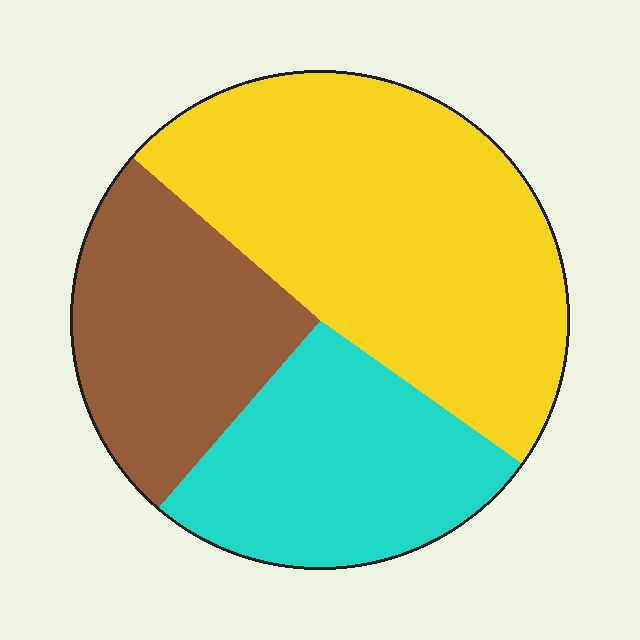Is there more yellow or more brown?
Yellow.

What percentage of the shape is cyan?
Cyan covers roughly 25% of the shape.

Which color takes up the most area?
Yellow, at roughly 50%.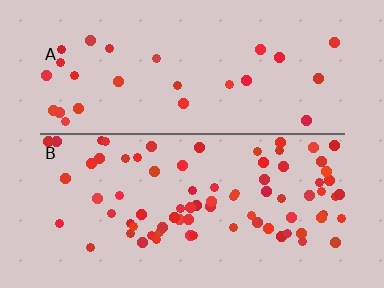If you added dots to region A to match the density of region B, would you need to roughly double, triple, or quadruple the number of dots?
Approximately triple.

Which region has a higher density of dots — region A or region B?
B (the bottom).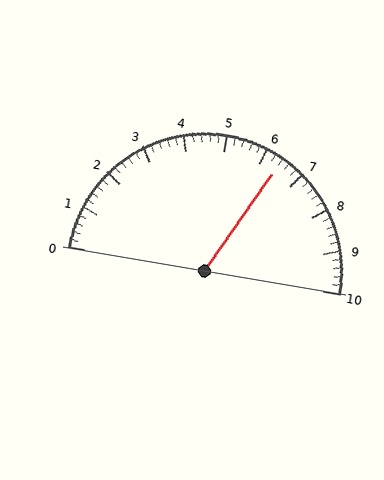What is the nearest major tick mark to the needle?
The nearest major tick mark is 6.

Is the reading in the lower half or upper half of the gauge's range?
The reading is in the upper half of the range (0 to 10).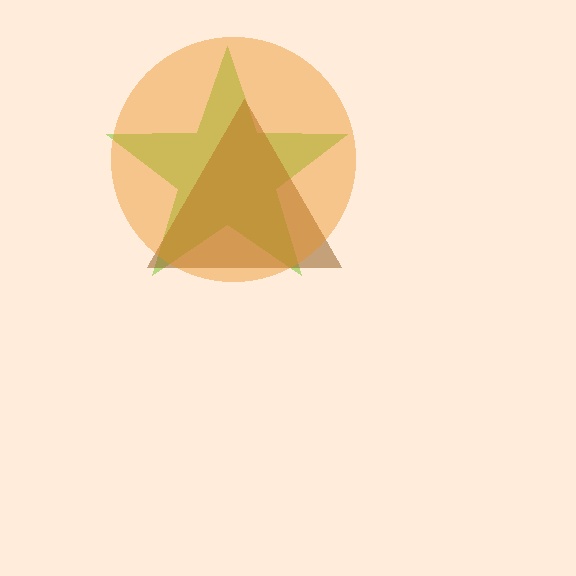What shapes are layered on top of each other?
The layered shapes are: a lime star, a brown triangle, an orange circle.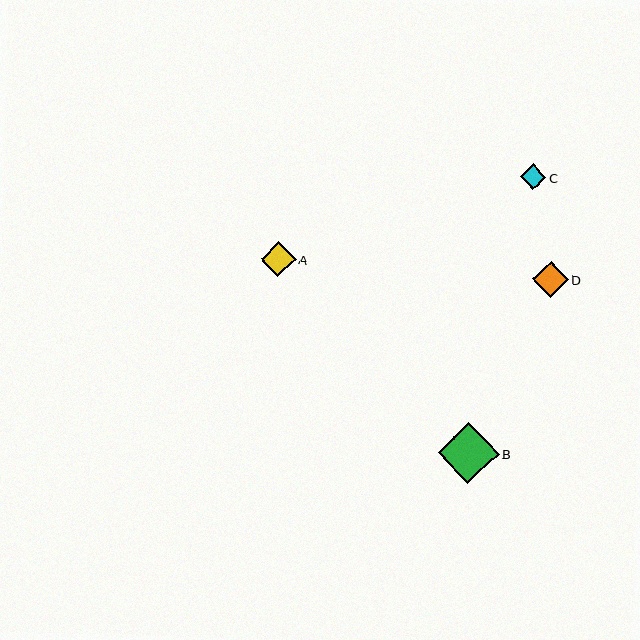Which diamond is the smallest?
Diamond C is the smallest with a size of approximately 26 pixels.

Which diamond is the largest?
Diamond B is the largest with a size of approximately 61 pixels.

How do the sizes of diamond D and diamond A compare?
Diamond D and diamond A are approximately the same size.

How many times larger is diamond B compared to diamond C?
Diamond B is approximately 2.4 times the size of diamond C.